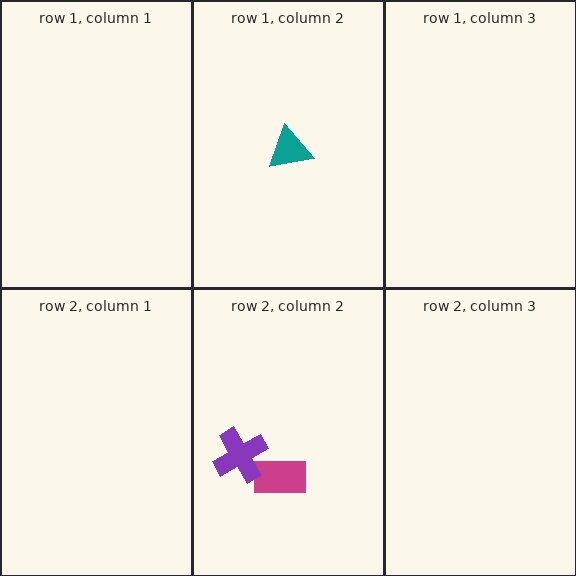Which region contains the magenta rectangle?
The row 2, column 2 region.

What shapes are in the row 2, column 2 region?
The magenta rectangle, the purple cross.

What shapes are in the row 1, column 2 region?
The teal triangle.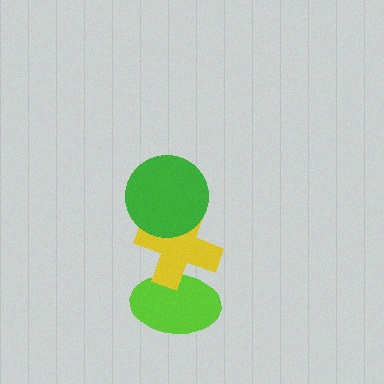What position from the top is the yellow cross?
The yellow cross is 2nd from the top.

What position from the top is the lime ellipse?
The lime ellipse is 3rd from the top.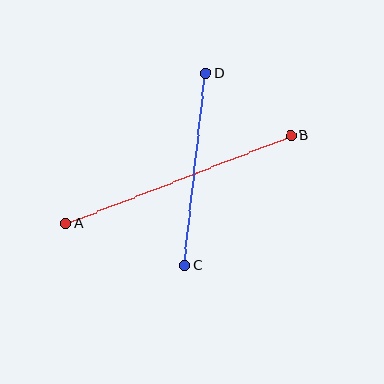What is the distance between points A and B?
The distance is approximately 242 pixels.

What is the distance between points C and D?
The distance is approximately 193 pixels.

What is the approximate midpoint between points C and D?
The midpoint is at approximately (195, 169) pixels.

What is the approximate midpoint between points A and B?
The midpoint is at approximately (178, 180) pixels.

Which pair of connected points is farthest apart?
Points A and B are farthest apart.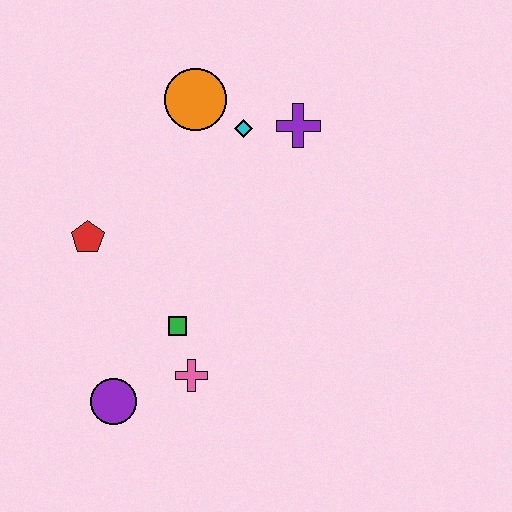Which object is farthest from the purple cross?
The purple circle is farthest from the purple cross.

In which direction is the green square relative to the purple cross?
The green square is below the purple cross.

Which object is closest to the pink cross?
The green square is closest to the pink cross.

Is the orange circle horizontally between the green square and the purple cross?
Yes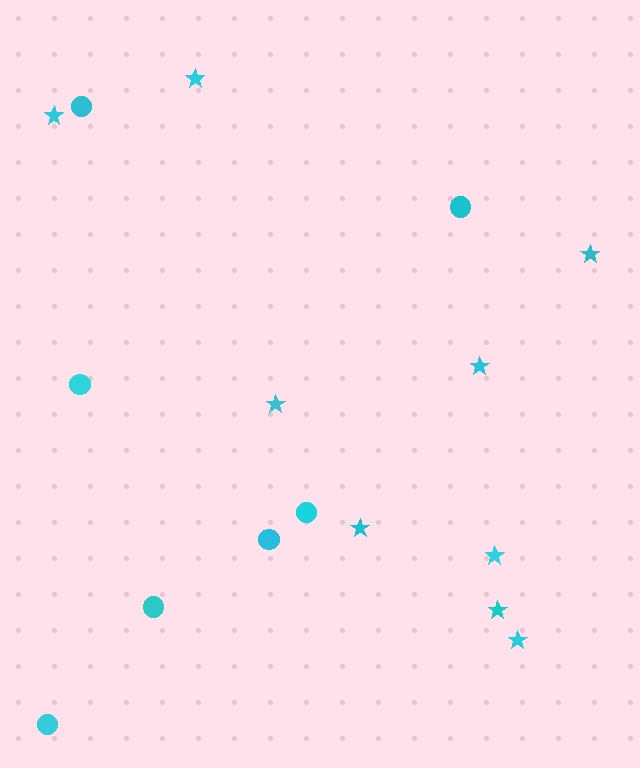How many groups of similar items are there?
There are 2 groups: one group of circles (7) and one group of stars (9).